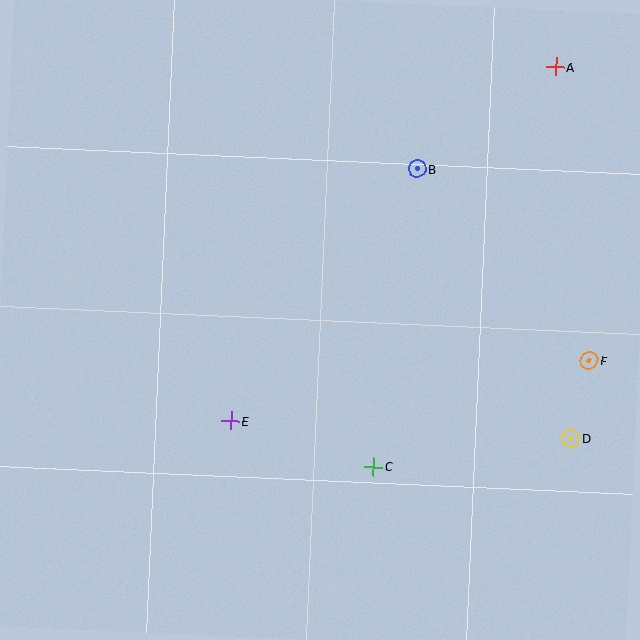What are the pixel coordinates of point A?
Point A is at (556, 67).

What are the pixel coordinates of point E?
Point E is at (231, 421).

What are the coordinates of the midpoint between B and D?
The midpoint between B and D is at (494, 304).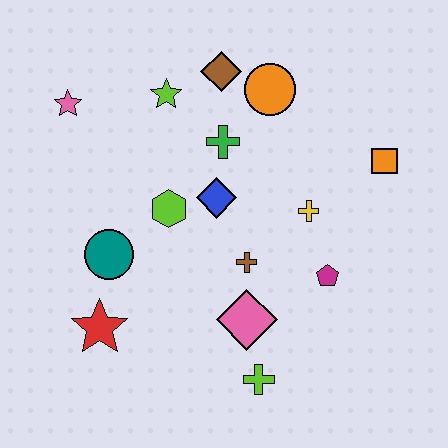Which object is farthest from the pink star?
The lime cross is farthest from the pink star.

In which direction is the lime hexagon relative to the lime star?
The lime hexagon is below the lime star.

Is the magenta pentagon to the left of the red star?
No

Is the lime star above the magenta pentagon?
Yes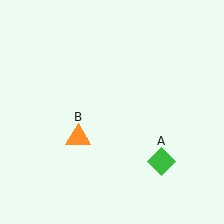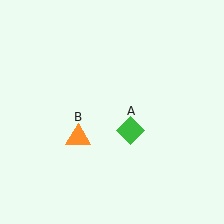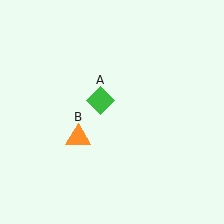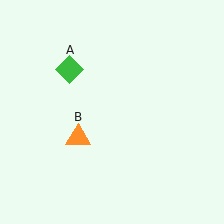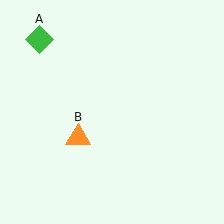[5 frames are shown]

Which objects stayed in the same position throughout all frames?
Orange triangle (object B) remained stationary.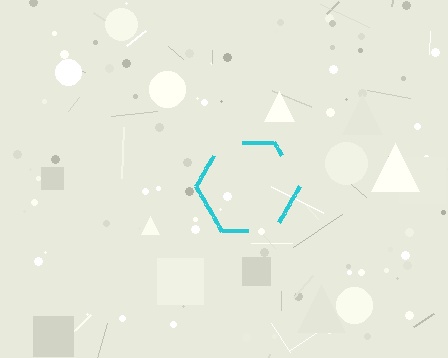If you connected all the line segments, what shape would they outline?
They would outline a hexagon.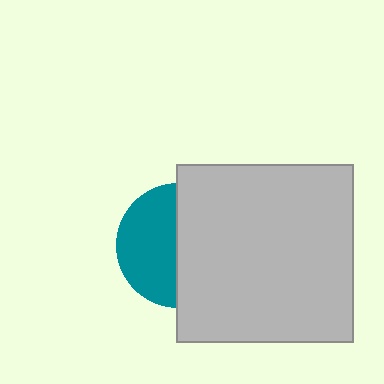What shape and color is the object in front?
The object in front is a light gray square.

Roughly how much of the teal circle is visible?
About half of it is visible (roughly 47%).